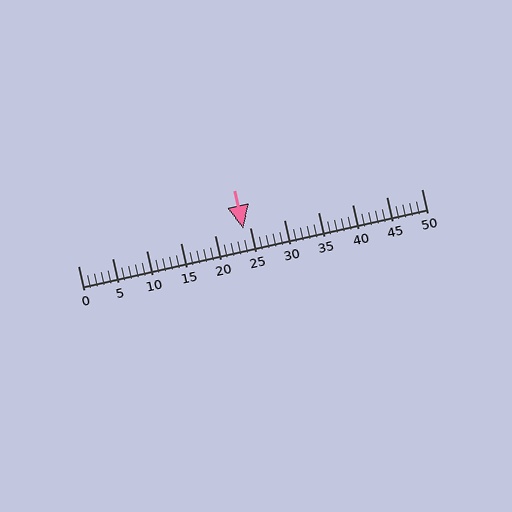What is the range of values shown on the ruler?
The ruler shows values from 0 to 50.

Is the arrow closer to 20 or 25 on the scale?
The arrow is closer to 25.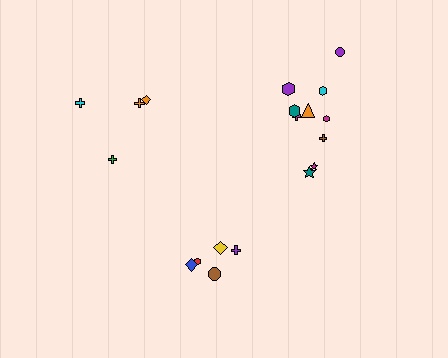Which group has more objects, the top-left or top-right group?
The top-right group.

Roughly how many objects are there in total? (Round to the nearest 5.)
Roughly 20 objects in total.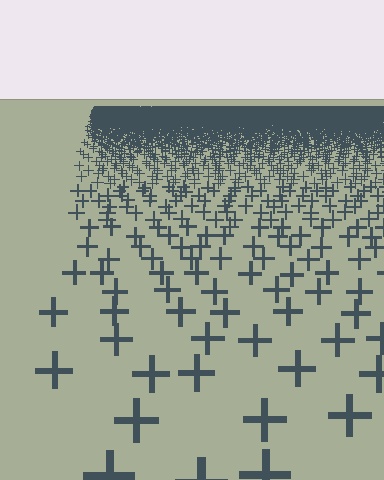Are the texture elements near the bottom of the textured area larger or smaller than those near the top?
Larger. Near the bottom, elements are closer to the viewer and appear at a bigger on-screen size.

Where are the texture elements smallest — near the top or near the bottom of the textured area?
Near the top.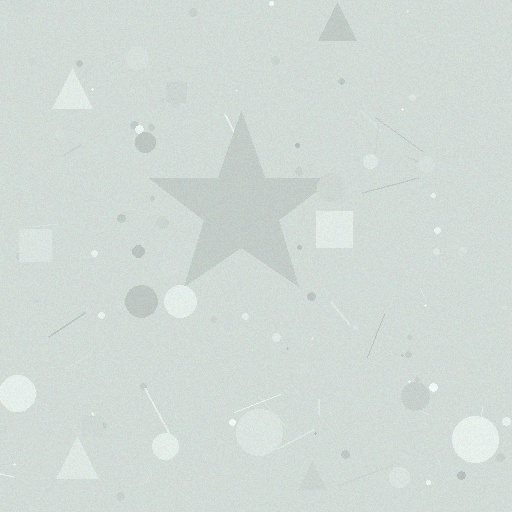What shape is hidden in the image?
A star is hidden in the image.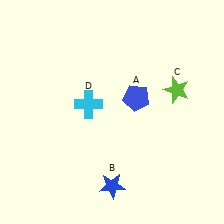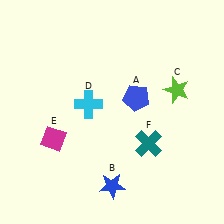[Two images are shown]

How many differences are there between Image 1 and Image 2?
There are 2 differences between the two images.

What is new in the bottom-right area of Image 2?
A teal cross (F) was added in the bottom-right area of Image 2.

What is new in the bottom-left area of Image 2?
A magenta diamond (E) was added in the bottom-left area of Image 2.